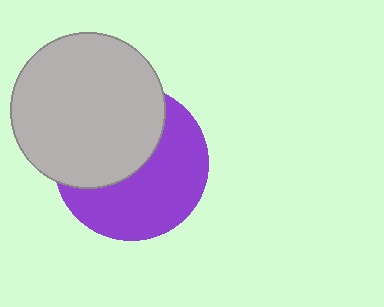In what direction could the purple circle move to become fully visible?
The purple circle could move toward the lower-right. That would shift it out from behind the light gray circle entirely.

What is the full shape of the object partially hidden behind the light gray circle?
The partially hidden object is a purple circle.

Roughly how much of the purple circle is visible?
About half of it is visible (roughly 54%).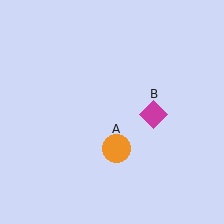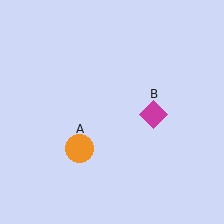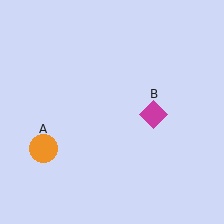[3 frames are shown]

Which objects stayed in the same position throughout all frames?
Magenta diamond (object B) remained stationary.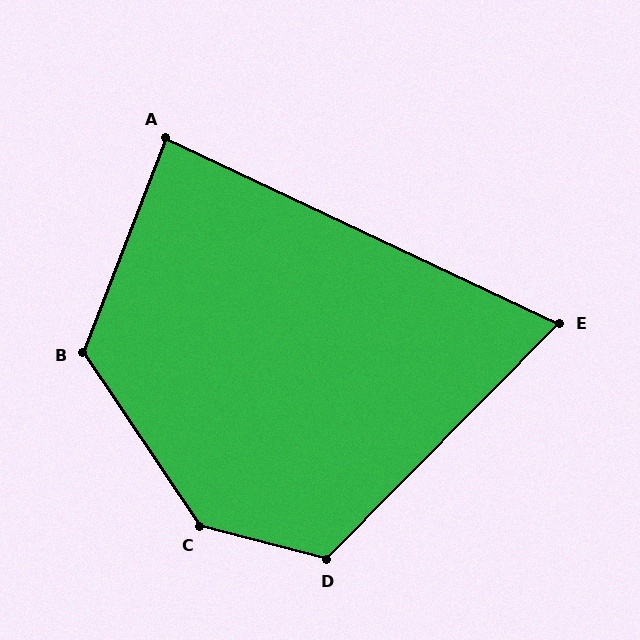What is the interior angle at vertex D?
Approximately 120 degrees (obtuse).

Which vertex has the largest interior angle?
C, at approximately 138 degrees.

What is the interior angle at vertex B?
Approximately 125 degrees (obtuse).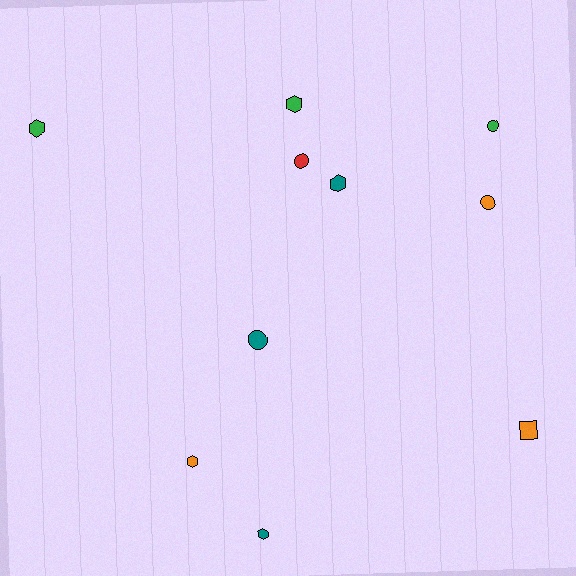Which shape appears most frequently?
Hexagon, with 5 objects.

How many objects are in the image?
There are 10 objects.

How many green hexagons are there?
There are 2 green hexagons.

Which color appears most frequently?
Green, with 3 objects.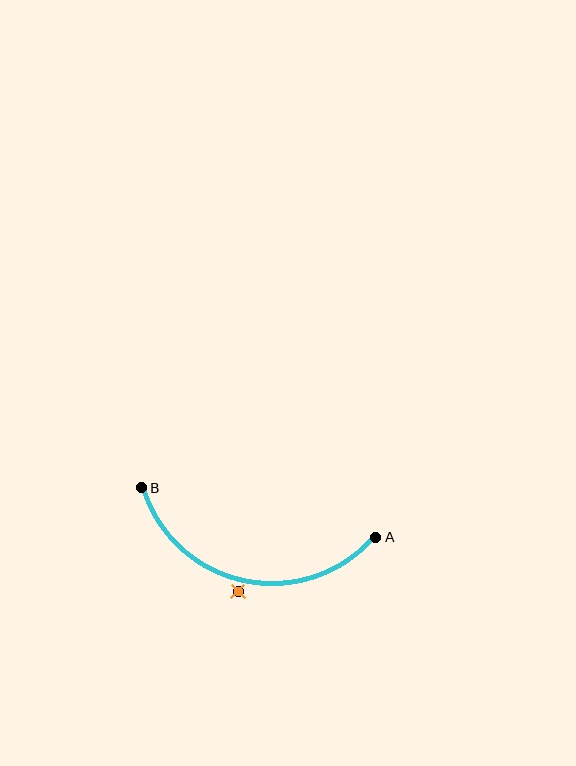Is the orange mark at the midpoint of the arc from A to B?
No — the orange mark does not lie on the arc at all. It sits slightly outside the curve.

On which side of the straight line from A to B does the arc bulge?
The arc bulges below the straight line connecting A and B.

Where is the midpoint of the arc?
The arc midpoint is the point on the curve farthest from the straight line joining A and B. It sits below that line.